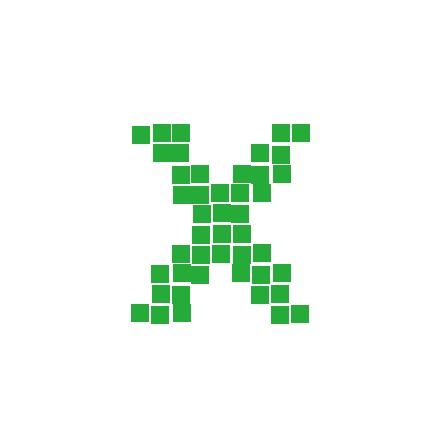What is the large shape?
The large shape is the letter X.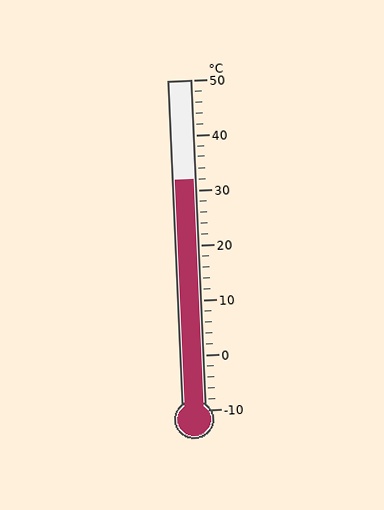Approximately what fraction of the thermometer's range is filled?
The thermometer is filled to approximately 70% of its range.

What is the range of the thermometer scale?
The thermometer scale ranges from -10°C to 50°C.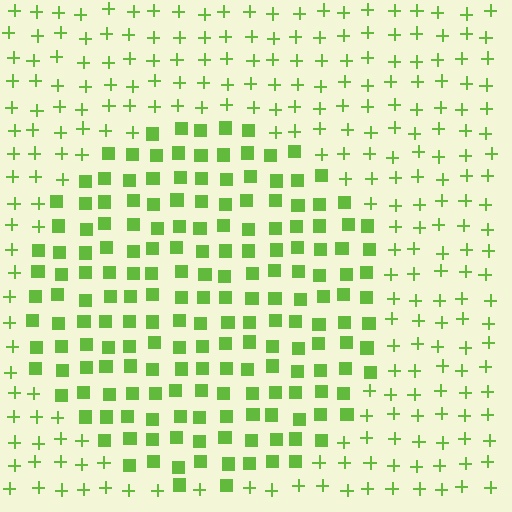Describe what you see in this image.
The image is filled with small lime elements arranged in a uniform grid. A circle-shaped region contains squares, while the surrounding area contains plus signs. The boundary is defined purely by the change in element shape.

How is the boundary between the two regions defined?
The boundary is defined by a change in element shape: squares inside vs. plus signs outside. All elements share the same color and spacing.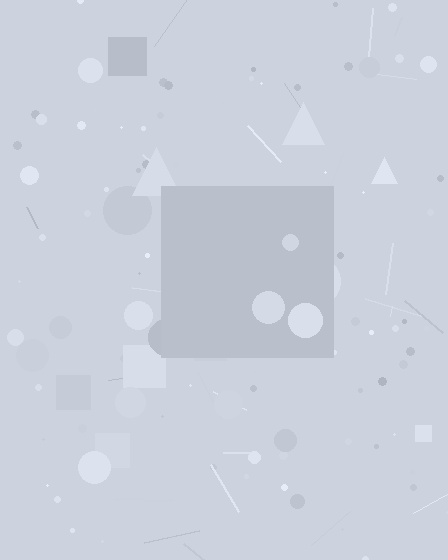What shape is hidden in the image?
A square is hidden in the image.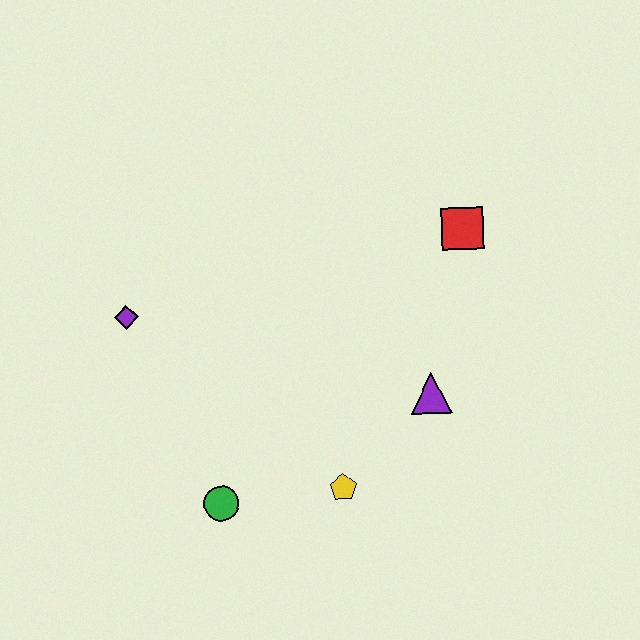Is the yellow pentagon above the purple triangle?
No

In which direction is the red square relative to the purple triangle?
The red square is above the purple triangle.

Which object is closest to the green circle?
The yellow pentagon is closest to the green circle.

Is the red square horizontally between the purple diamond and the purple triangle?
No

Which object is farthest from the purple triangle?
The purple diamond is farthest from the purple triangle.